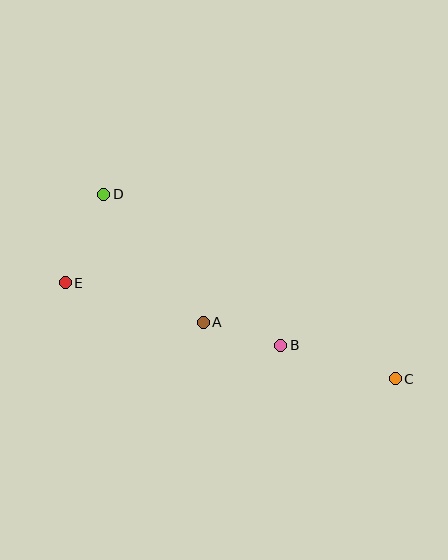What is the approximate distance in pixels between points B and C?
The distance between B and C is approximately 119 pixels.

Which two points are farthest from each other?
Points C and D are farthest from each other.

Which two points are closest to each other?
Points A and B are closest to each other.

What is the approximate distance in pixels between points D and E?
The distance between D and E is approximately 97 pixels.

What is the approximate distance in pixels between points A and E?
The distance between A and E is approximately 144 pixels.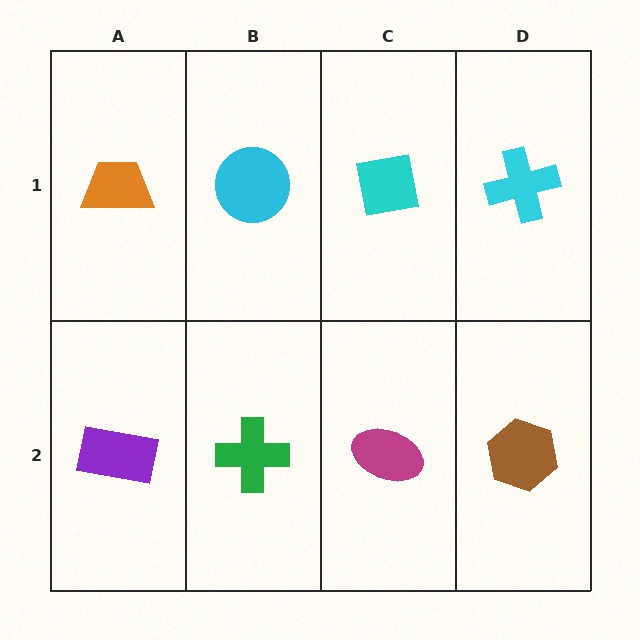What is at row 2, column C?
A magenta ellipse.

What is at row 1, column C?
A cyan square.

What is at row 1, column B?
A cyan circle.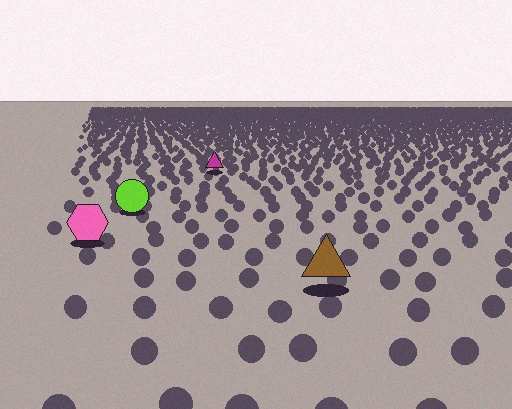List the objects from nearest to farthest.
From nearest to farthest: the brown triangle, the pink hexagon, the lime circle, the magenta triangle.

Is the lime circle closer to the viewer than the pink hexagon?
No. The pink hexagon is closer — you can tell from the texture gradient: the ground texture is coarser near it.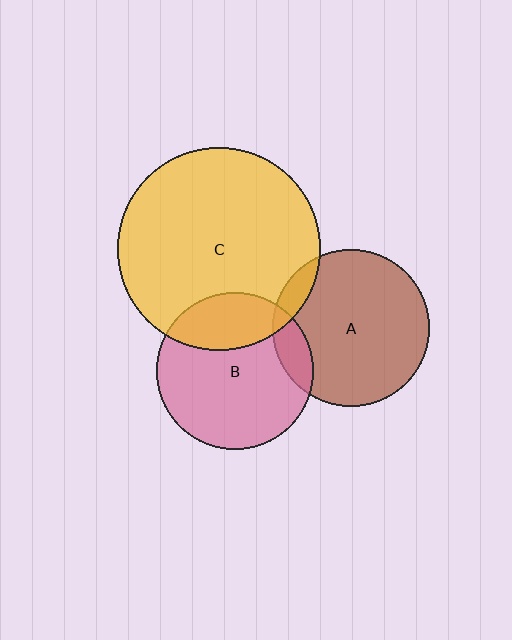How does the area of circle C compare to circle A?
Approximately 1.7 times.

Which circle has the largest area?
Circle C (yellow).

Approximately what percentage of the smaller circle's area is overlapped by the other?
Approximately 25%.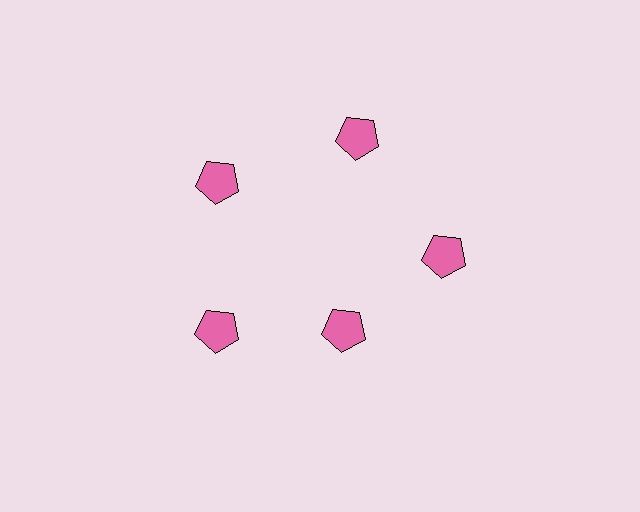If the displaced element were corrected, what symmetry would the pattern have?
It would have 5-fold rotational symmetry — the pattern would map onto itself every 72 degrees.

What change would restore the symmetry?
The symmetry would be restored by moving it outward, back onto the ring so that all 5 pentagons sit at equal angles and equal distance from the center.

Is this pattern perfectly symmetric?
No. The 5 pink pentagons are arranged in a ring, but one element near the 5 o'clock position is pulled inward toward the center, breaking the 5-fold rotational symmetry.